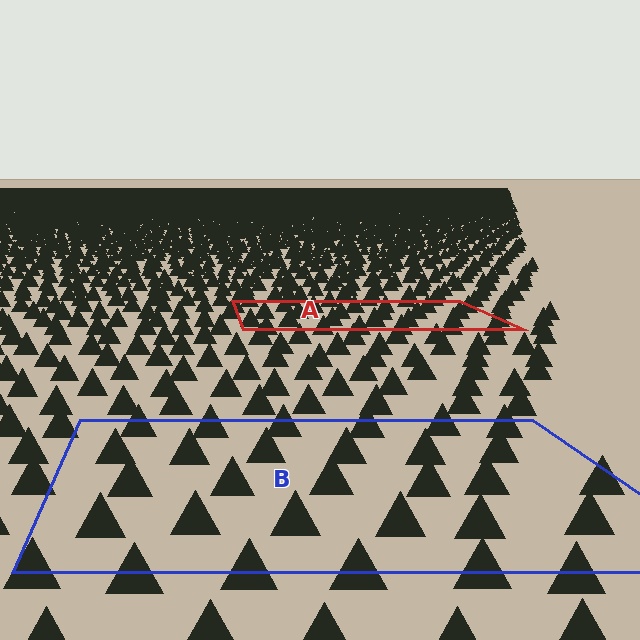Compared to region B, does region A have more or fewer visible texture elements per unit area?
Region A has more texture elements per unit area — they are packed more densely because it is farther away.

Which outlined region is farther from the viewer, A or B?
Region A is farther from the viewer — the texture elements inside it appear smaller and more densely packed.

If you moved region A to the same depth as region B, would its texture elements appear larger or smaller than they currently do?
They would appear larger. At a closer depth, the same texture elements are projected at a bigger on-screen size.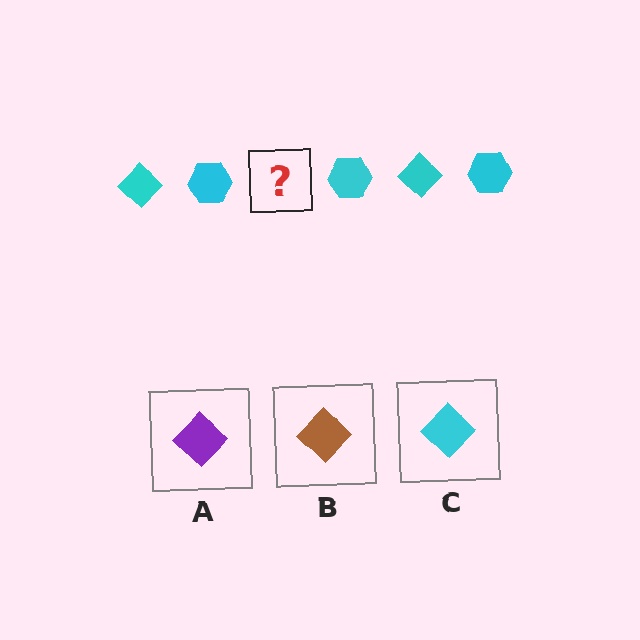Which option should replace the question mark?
Option C.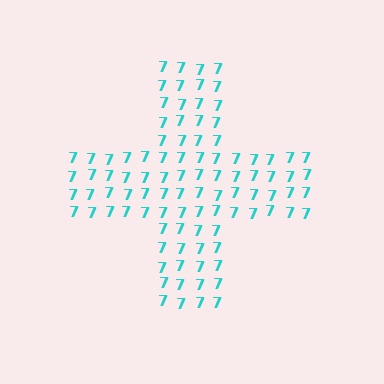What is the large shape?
The large shape is a cross.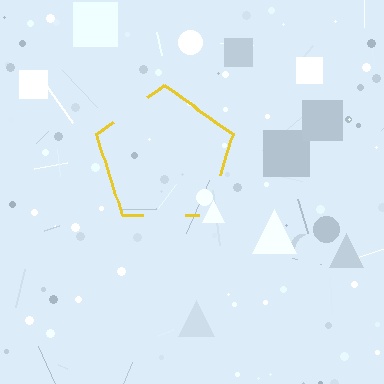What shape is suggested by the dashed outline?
The dashed outline suggests a pentagon.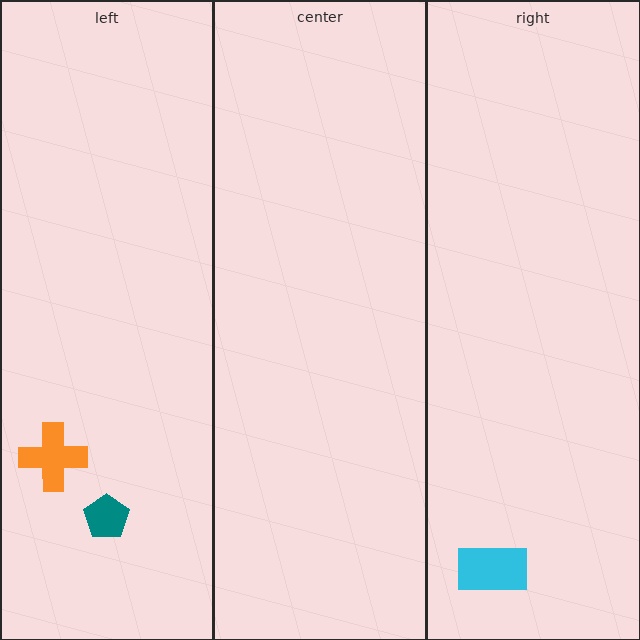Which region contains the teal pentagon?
The left region.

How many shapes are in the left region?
2.